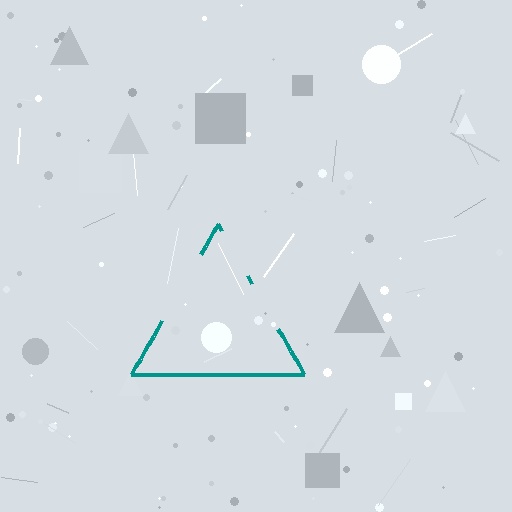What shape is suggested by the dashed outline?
The dashed outline suggests a triangle.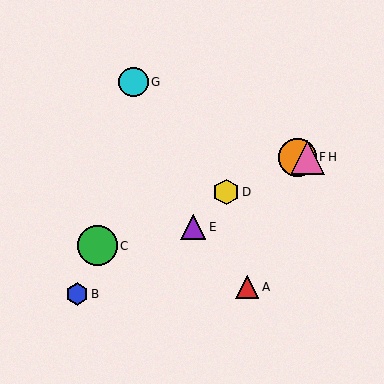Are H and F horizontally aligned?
Yes, both are at y≈157.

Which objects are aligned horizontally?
Objects F, H are aligned horizontally.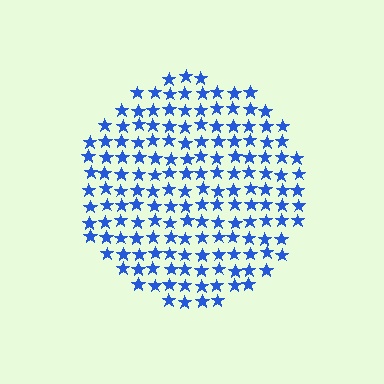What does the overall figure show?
The overall figure shows a circle.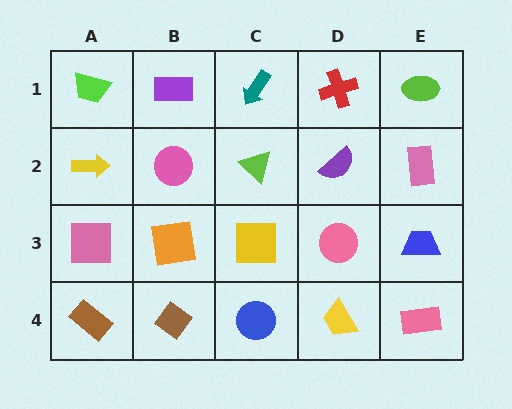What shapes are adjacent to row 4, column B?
An orange square (row 3, column B), a brown rectangle (row 4, column A), a blue circle (row 4, column C).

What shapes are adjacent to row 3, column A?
A yellow arrow (row 2, column A), a brown rectangle (row 4, column A), an orange square (row 3, column B).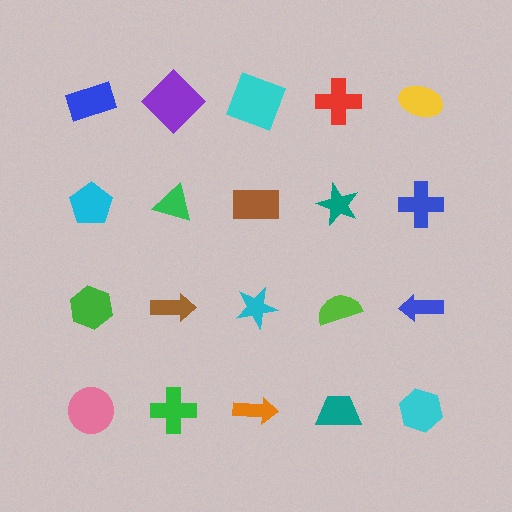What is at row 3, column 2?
A brown arrow.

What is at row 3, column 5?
A blue arrow.